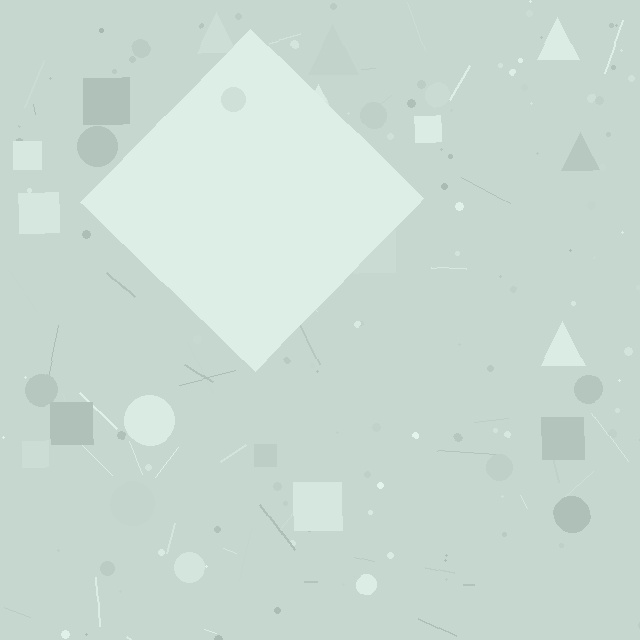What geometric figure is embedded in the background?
A diamond is embedded in the background.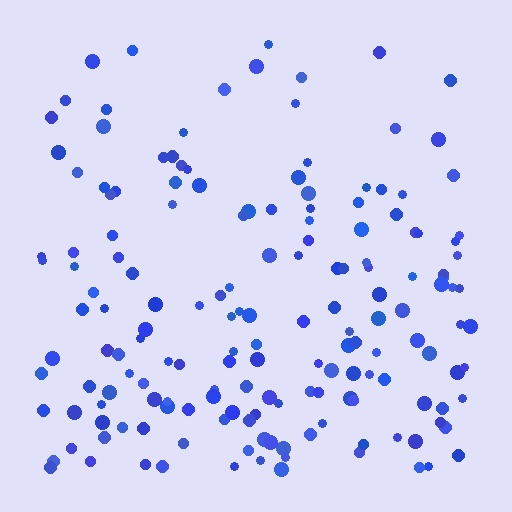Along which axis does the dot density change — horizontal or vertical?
Vertical.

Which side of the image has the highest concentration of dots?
The bottom.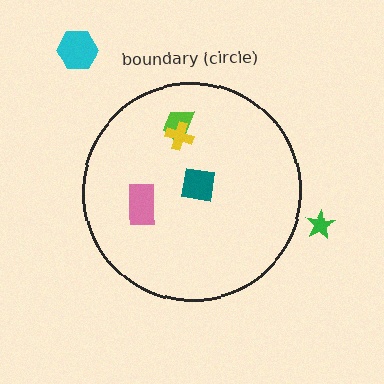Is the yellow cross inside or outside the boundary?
Inside.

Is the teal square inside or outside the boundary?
Inside.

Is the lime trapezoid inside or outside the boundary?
Inside.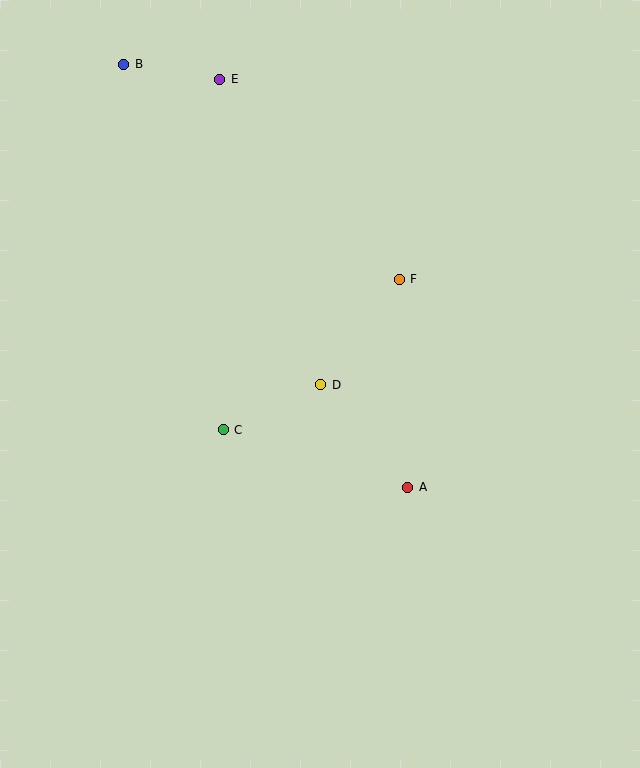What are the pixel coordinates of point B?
Point B is at (124, 64).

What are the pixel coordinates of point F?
Point F is at (399, 279).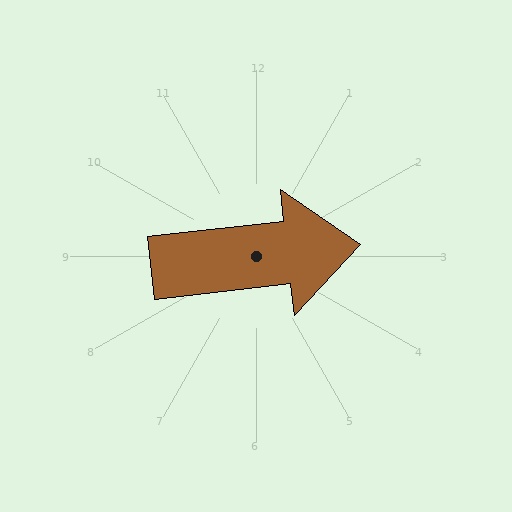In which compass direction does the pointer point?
East.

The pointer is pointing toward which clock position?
Roughly 3 o'clock.